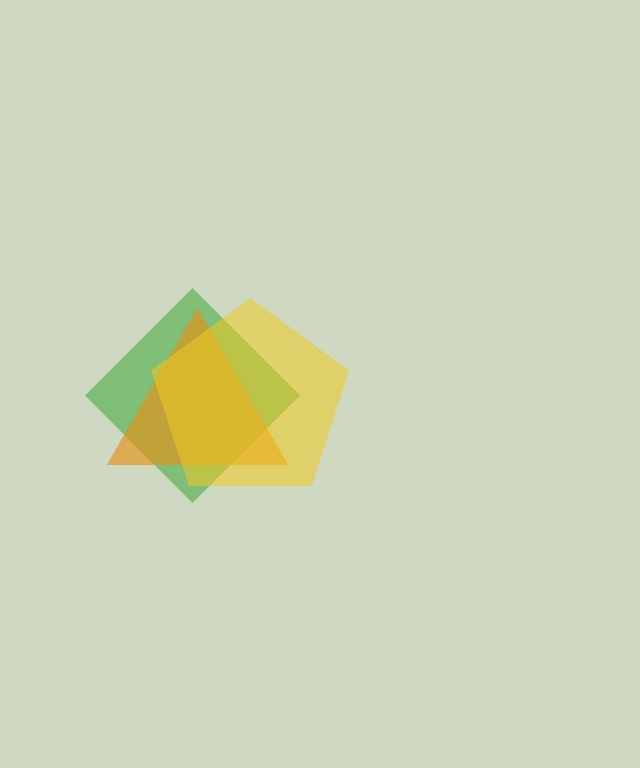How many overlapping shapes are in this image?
There are 3 overlapping shapes in the image.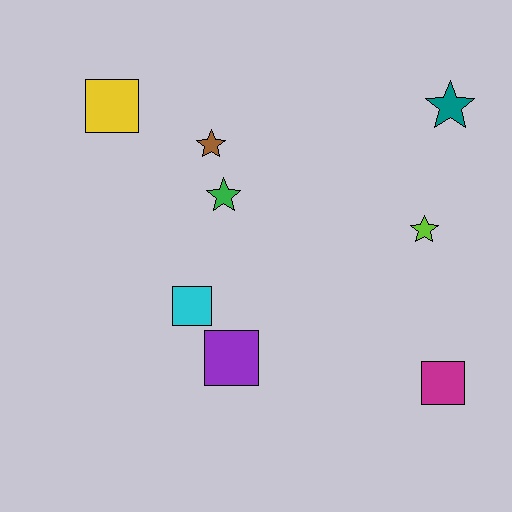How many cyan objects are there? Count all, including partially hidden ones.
There is 1 cyan object.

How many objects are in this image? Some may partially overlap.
There are 8 objects.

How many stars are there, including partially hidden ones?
There are 4 stars.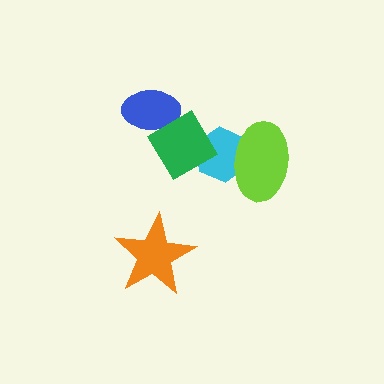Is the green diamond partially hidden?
No, no other shape covers it.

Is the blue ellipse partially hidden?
Yes, it is partially covered by another shape.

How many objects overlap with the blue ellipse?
1 object overlaps with the blue ellipse.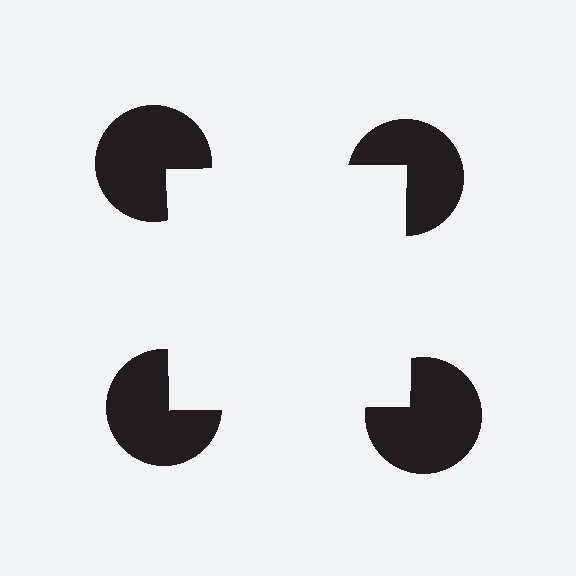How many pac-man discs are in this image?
There are 4 — one at each vertex of the illusory square.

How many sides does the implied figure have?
4 sides.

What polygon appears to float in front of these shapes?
An illusory square — its edges are inferred from the aligned wedge cuts in the pac-man discs, not physically drawn.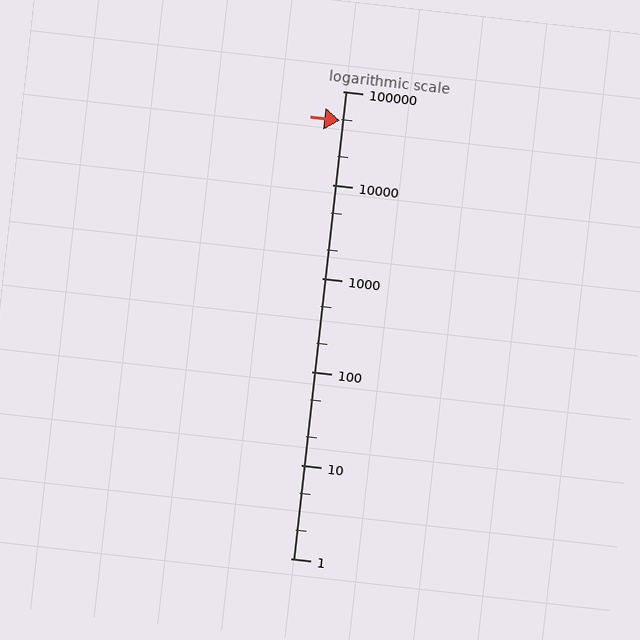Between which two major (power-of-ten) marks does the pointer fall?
The pointer is between 10000 and 100000.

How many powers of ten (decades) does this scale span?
The scale spans 5 decades, from 1 to 100000.